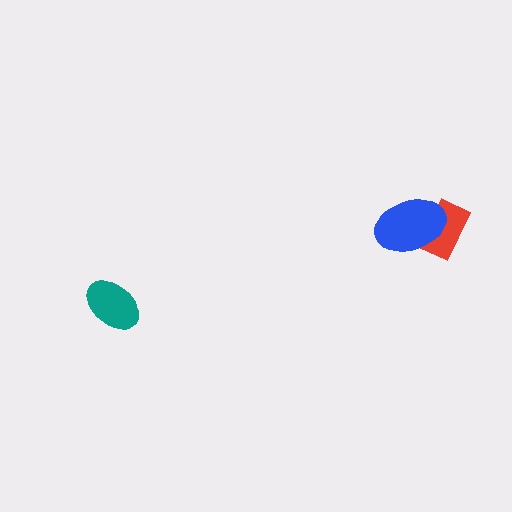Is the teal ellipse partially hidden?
No, no other shape covers it.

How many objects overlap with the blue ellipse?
1 object overlaps with the blue ellipse.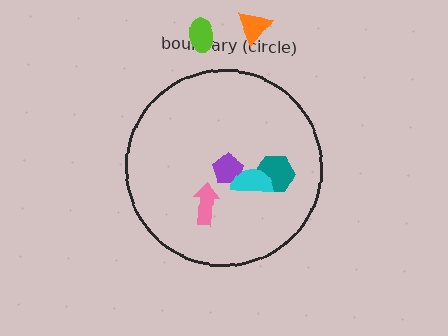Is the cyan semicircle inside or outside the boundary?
Inside.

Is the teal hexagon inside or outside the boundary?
Inside.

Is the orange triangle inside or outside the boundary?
Outside.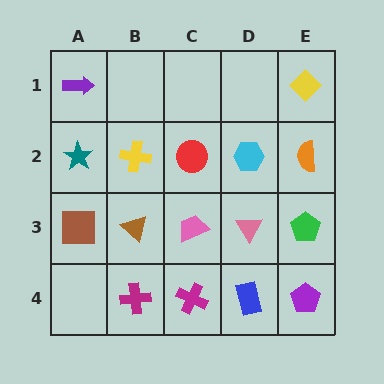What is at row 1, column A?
A purple arrow.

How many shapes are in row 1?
2 shapes.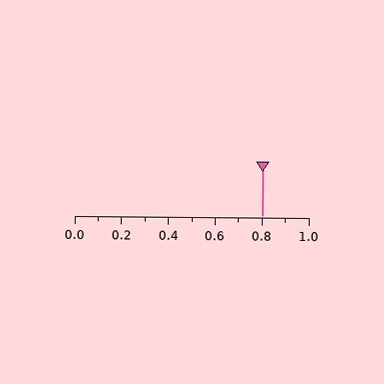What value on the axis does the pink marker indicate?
The marker indicates approximately 0.8.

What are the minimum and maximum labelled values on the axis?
The axis runs from 0.0 to 1.0.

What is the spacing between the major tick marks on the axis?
The major ticks are spaced 0.2 apart.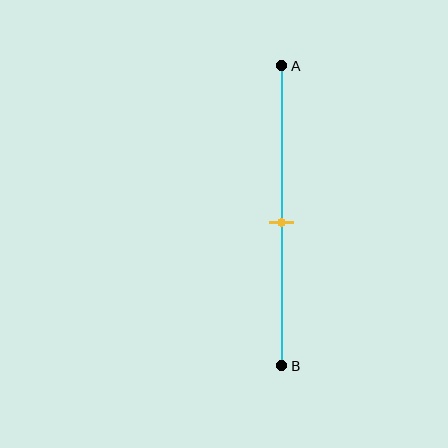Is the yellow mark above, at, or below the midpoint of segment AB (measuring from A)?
The yellow mark is approximately at the midpoint of segment AB.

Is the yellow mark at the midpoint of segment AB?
Yes, the mark is approximately at the midpoint.